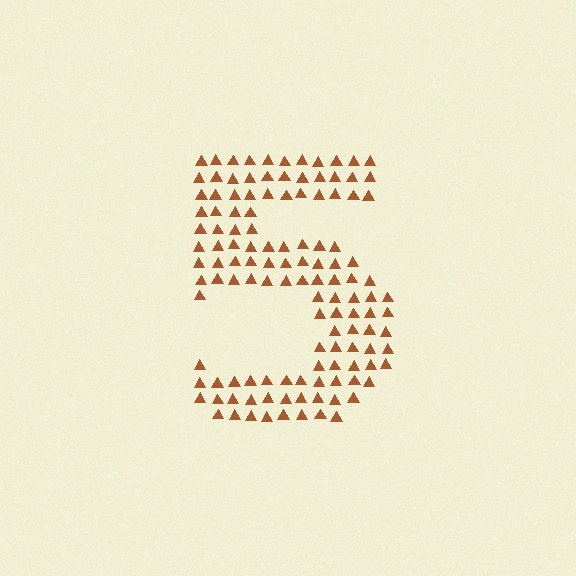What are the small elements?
The small elements are triangles.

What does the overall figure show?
The overall figure shows the digit 5.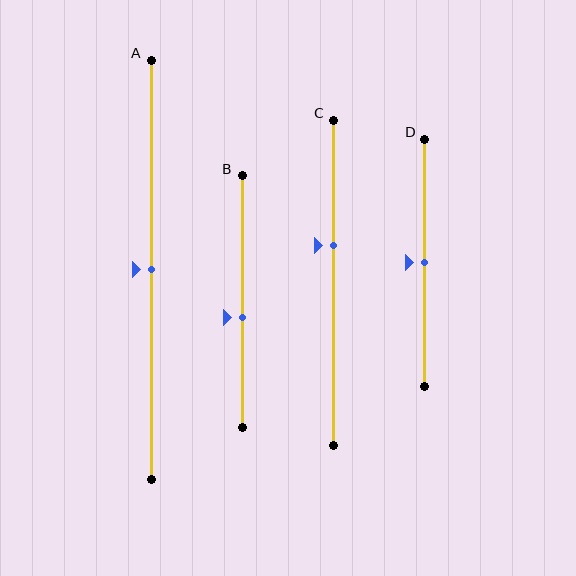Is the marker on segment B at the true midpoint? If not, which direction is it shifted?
No, the marker on segment B is shifted downward by about 6% of the segment length.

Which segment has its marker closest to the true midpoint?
Segment A has its marker closest to the true midpoint.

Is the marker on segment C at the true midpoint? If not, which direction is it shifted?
No, the marker on segment C is shifted upward by about 12% of the segment length.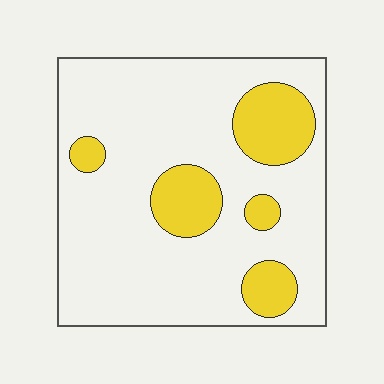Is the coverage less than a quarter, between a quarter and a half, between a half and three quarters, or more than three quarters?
Less than a quarter.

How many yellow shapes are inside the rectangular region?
5.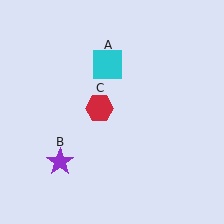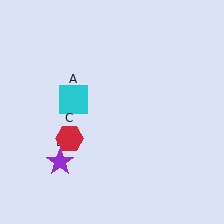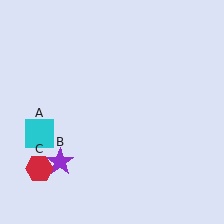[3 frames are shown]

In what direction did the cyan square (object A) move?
The cyan square (object A) moved down and to the left.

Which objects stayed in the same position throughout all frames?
Purple star (object B) remained stationary.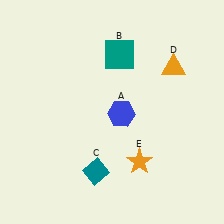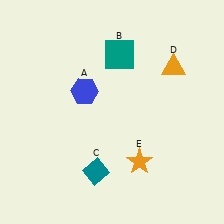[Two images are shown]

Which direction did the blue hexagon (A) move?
The blue hexagon (A) moved left.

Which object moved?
The blue hexagon (A) moved left.